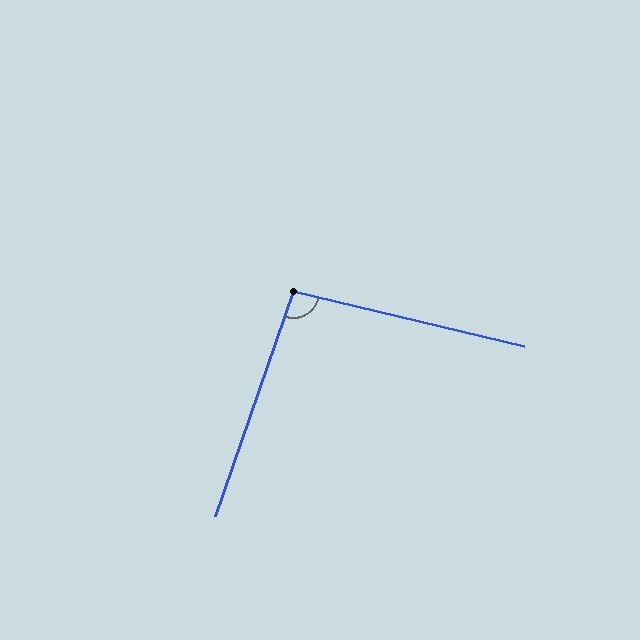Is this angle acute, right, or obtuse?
It is obtuse.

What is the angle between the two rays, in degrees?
Approximately 96 degrees.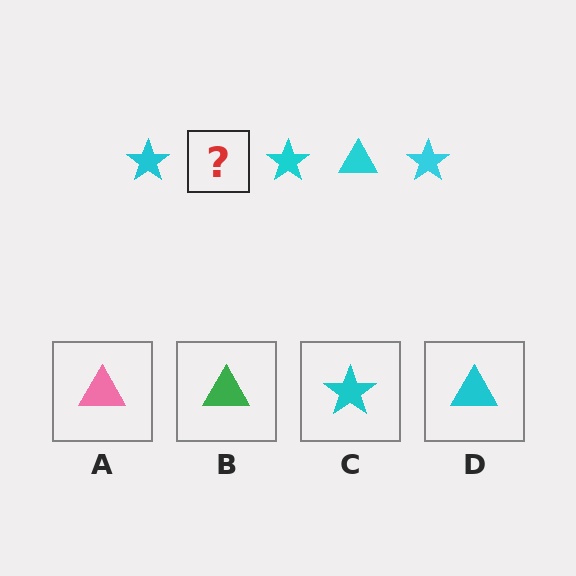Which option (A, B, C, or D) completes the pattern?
D.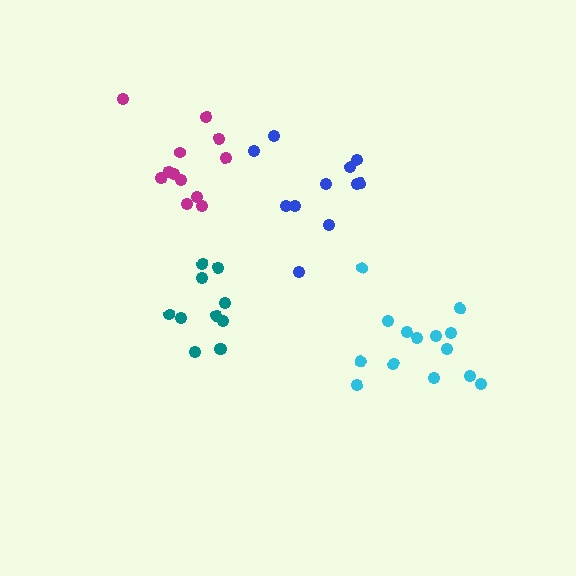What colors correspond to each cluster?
The clusters are colored: magenta, teal, cyan, blue.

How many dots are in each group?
Group 1: 12 dots, Group 2: 11 dots, Group 3: 14 dots, Group 4: 11 dots (48 total).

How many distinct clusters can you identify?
There are 4 distinct clusters.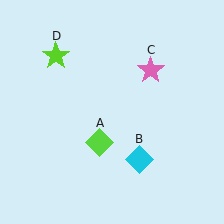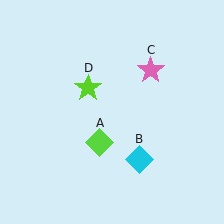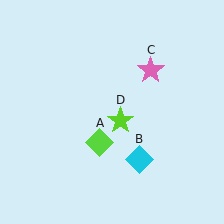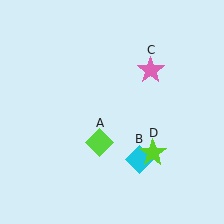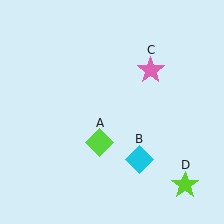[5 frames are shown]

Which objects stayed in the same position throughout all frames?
Lime diamond (object A) and cyan diamond (object B) and pink star (object C) remained stationary.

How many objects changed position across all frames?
1 object changed position: lime star (object D).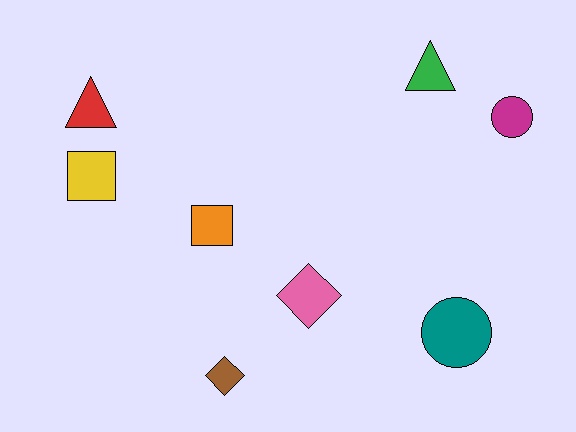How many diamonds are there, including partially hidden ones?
There are 2 diamonds.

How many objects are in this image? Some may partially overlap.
There are 8 objects.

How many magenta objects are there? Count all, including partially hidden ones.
There is 1 magenta object.